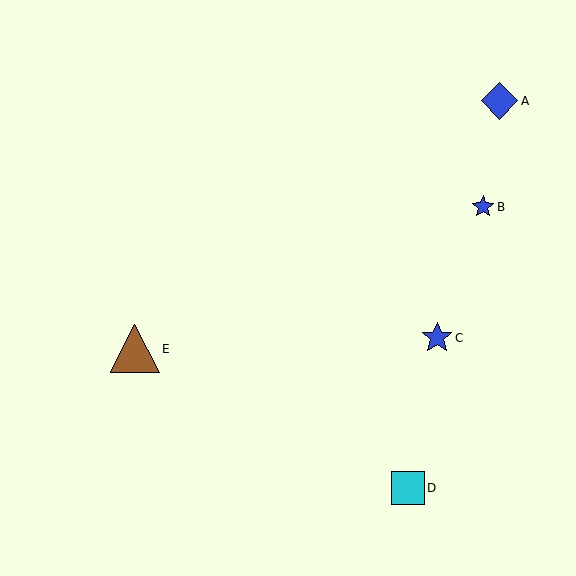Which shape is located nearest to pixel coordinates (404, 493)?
The cyan square (labeled D) at (408, 488) is nearest to that location.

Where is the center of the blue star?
The center of the blue star is at (437, 338).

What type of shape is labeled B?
Shape B is a blue star.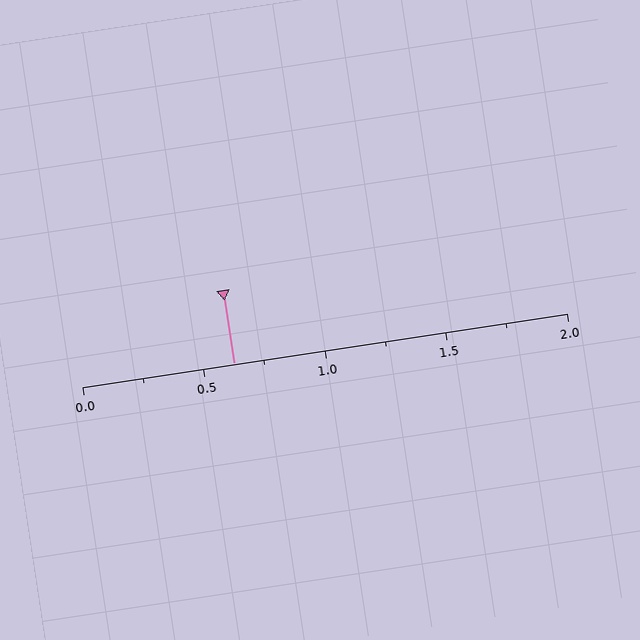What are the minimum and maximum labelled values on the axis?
The axis runs from 0.0 to 2.0.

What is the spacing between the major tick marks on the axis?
The major ticks are spaced 0.5 apart.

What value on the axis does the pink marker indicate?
The marker indicates approximately 0.62.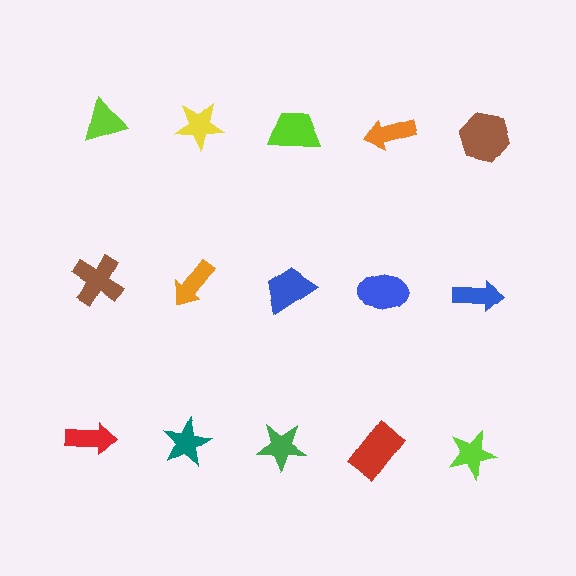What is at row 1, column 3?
A lime trapezoid.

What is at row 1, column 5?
A brown hexagon.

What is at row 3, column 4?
A red rectangle.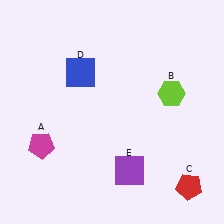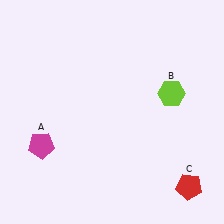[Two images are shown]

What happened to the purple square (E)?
The purple square (E) was removed in Image 2. It was in the bottom-right area of Image 1.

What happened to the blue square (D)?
The blue square (D) was removed in Image 2. It was in the top-left area of Image 1.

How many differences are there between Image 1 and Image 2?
There are 2 differences between the two images.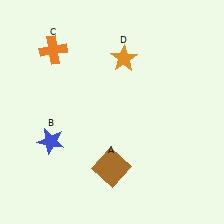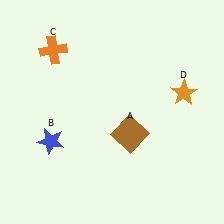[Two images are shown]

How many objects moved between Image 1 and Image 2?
2 objects moved between the two images.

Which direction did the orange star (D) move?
The orange star (D) moved right.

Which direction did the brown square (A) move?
The brown square (A) moved up.